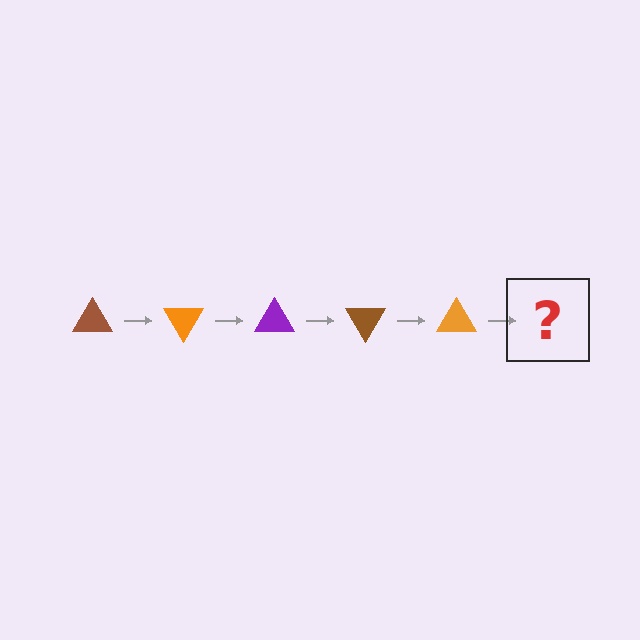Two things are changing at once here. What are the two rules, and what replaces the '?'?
The two rules are that it rotates 60 degrees each step and the color cycles through brown, orange, and purple. The '?' should be a purple triangle, rotated 300 degrees from the start.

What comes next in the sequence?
The next element should be a purple triangle, rotated 300 degrees from the start.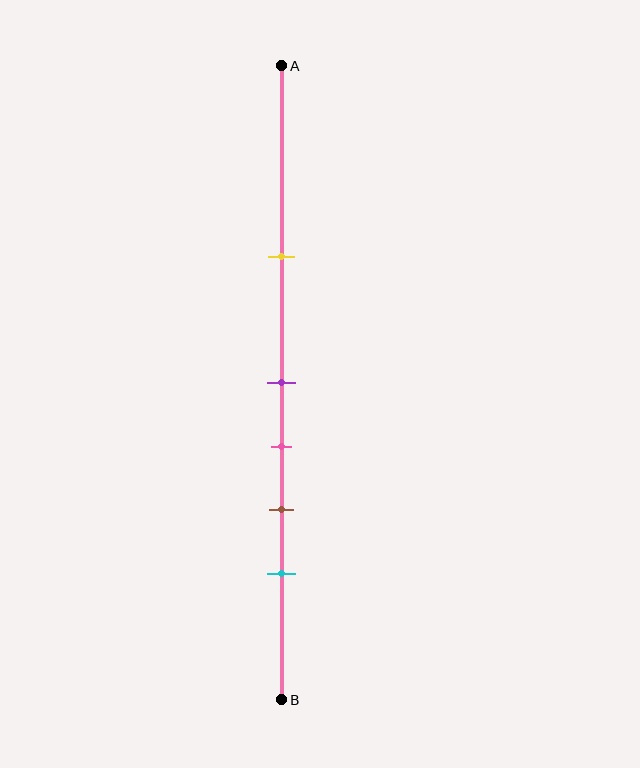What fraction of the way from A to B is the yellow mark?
The yellow mark is approximately 30% (0.3) of the way from A to B.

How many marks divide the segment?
There are 5 marks dividing the segment.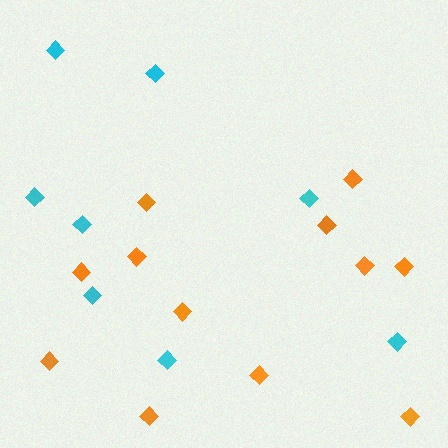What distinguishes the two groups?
There are 2 groups: one group of orange diamonds (12) and one group of cyan diamonds (8).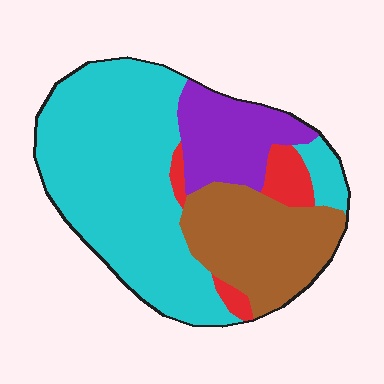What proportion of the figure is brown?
Brown takes up about one quarter (1/4) of the figure.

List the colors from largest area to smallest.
From largest to smallest: cyan, brown, purple, red.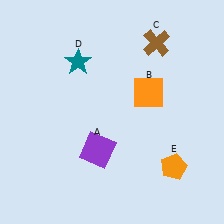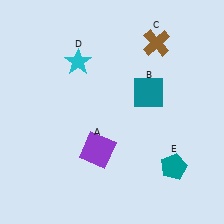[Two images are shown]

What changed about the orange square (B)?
In Image 1, B is orange. In Image 2, it changed to teal.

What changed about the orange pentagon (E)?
In Image 1, E is orange. In Image 2, it changed to teal.